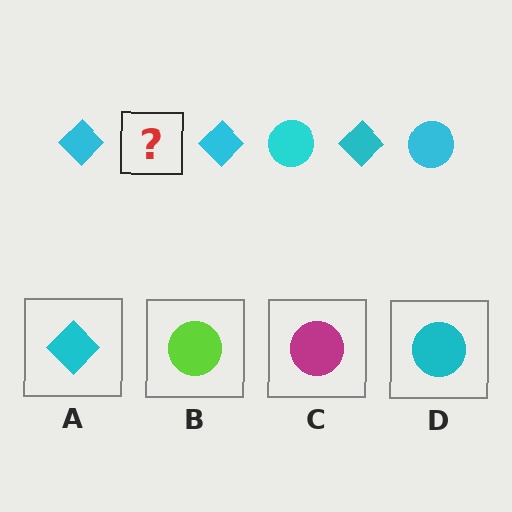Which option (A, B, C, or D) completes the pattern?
D.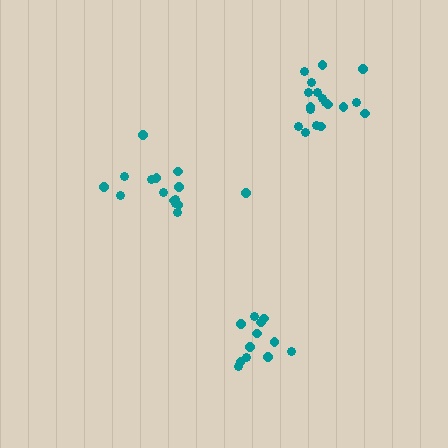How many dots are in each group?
Group 1: 15 dots, Group 2: 12 dots, Group 3: 18 dots (45 total).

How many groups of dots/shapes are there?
There are 3 groups.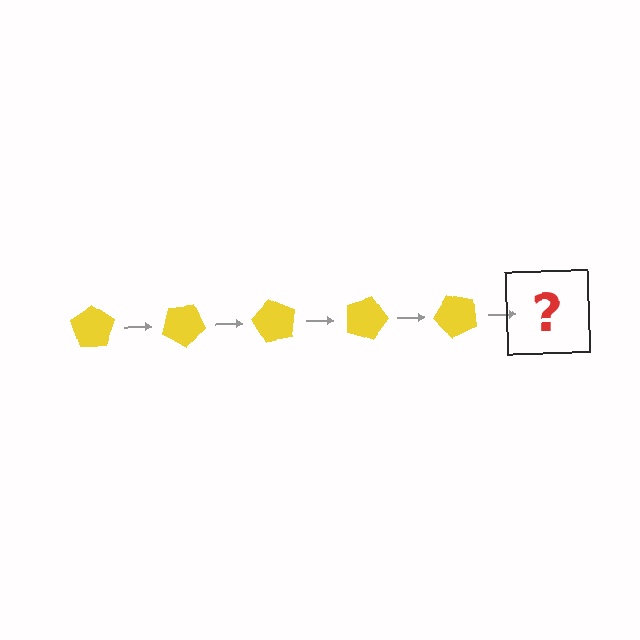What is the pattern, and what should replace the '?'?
The pattern is that the pentagon rotates 30 degrees each step. The '?' should be a yellow pentagon rotated 150 degrees.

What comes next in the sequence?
The next element should be a yellow pentagon rotated 150 degrees.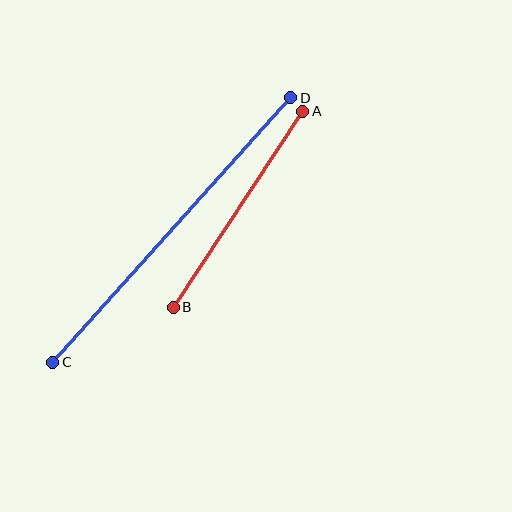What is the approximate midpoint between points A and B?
The midpoint is at approximately (238, 209) pixels.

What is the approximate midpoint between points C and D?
The midpoint is at approximately (172, 230) pixels.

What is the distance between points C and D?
The distance is approximately 356 pixels.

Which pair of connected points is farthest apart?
Points C and D are farthest apart.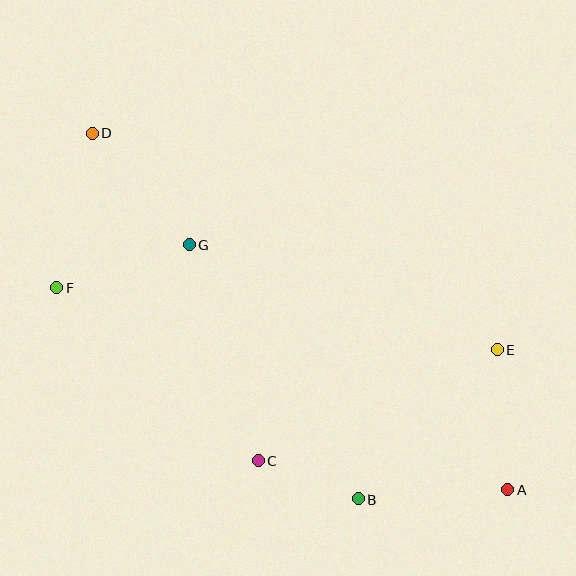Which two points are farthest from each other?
Points A and D are farthest from each other.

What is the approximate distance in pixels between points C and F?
The distance between C and F is approximately 265 pixels.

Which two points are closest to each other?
Points B and C are closest to each other.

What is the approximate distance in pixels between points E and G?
The distance between E and G is approximately 325 pixels.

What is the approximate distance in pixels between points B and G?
The distance between B and G is approximately 305 pixels.